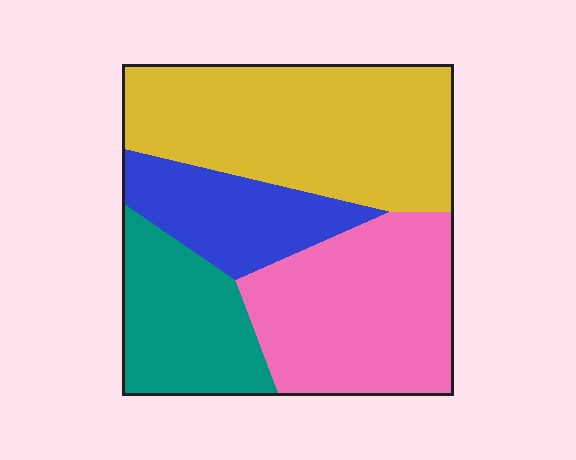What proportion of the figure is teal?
Teal covers about 20% of the figure.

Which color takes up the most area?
Yellow, at roughly 35%.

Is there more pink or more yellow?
Yellow.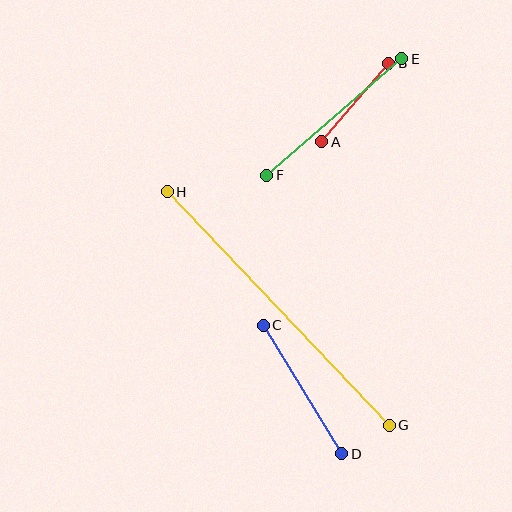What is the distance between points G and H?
The distance is approximately 322 pixels.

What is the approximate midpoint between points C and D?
The midpoint is at approximately (303, 390) pixels.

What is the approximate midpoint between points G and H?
The midpoint is at approximately (278, 309) pixels.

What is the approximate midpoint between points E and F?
The midpoint is at approximately (334, 117) pixels.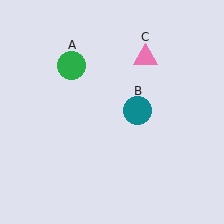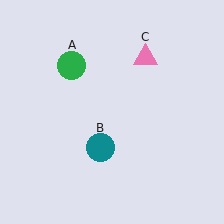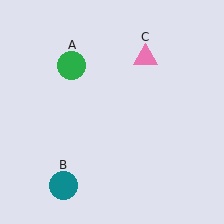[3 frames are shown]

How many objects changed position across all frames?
1 object changed position: teal circle (object B).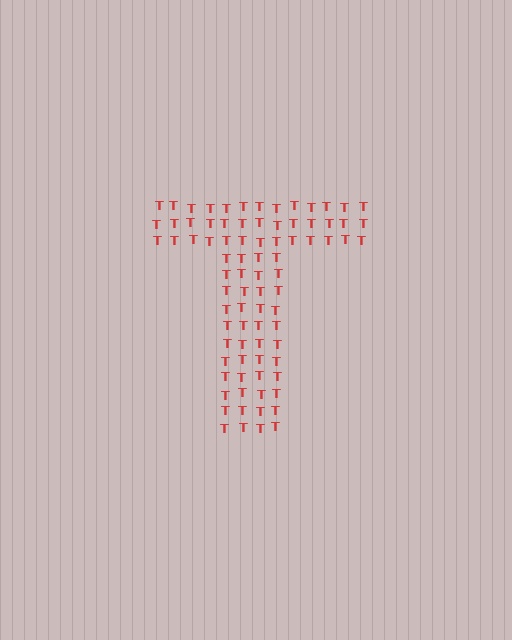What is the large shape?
The large shape is the letter T.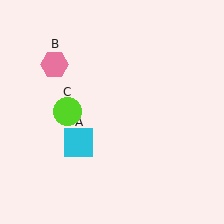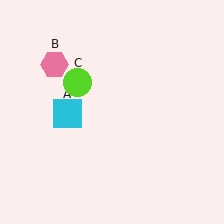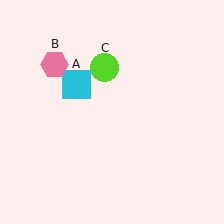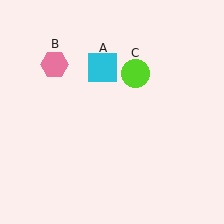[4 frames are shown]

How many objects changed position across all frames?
2 objects changed position: cyan square (object A), lime circle (object C).